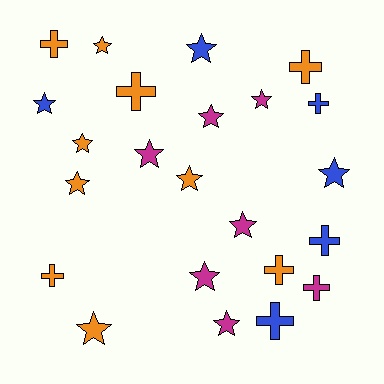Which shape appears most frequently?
Star, with 14 objects.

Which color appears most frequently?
Orange, with 10 objects.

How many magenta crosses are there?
There is 1 magenta cross.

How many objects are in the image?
There are 23 objects.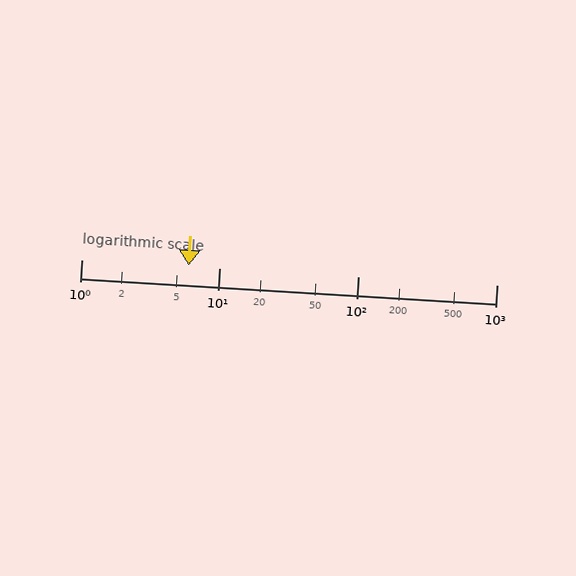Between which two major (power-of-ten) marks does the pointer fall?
The pointer is between 1 and 10.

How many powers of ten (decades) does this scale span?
The scale spans 3 decades, from 1 to 1000.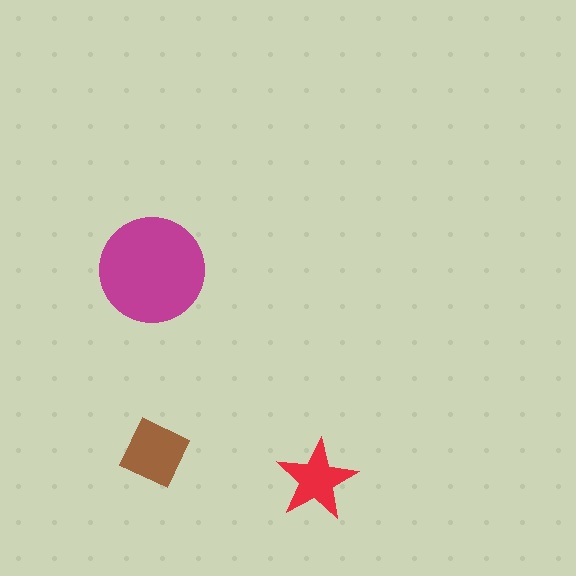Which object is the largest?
The magenta circle.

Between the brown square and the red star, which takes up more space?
The brown square.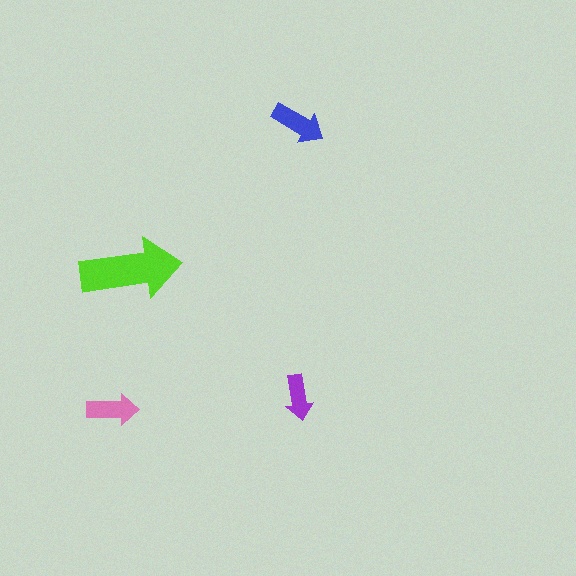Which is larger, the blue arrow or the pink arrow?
The blue one.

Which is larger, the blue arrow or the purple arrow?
The blue one.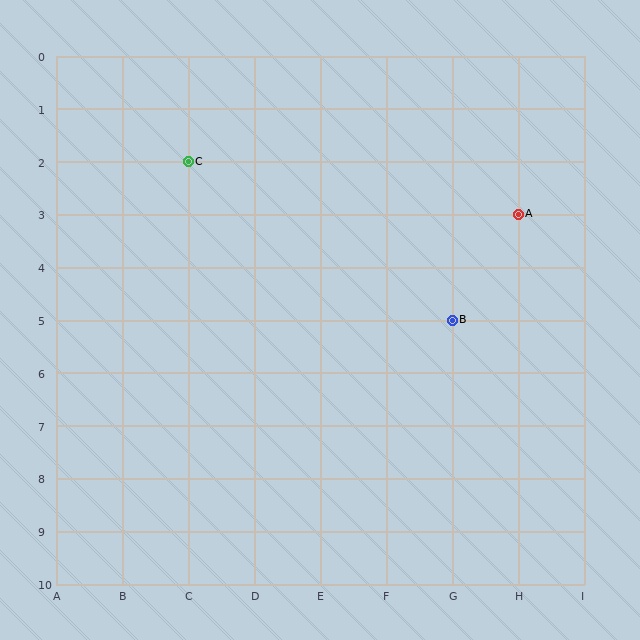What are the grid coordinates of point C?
Point C is at grid coordinates (C, 2).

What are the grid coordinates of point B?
Point B is at grid coordinates (G, 5).